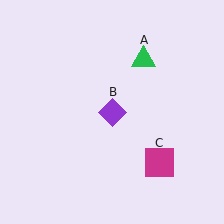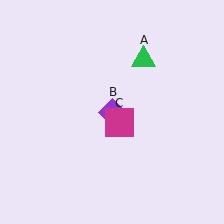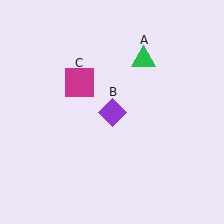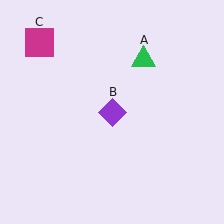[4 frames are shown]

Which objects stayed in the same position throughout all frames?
Green triangle (object A) and purple diamond (object B) remained stationary.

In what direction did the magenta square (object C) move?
The magenta square (object C) moved up and to the left.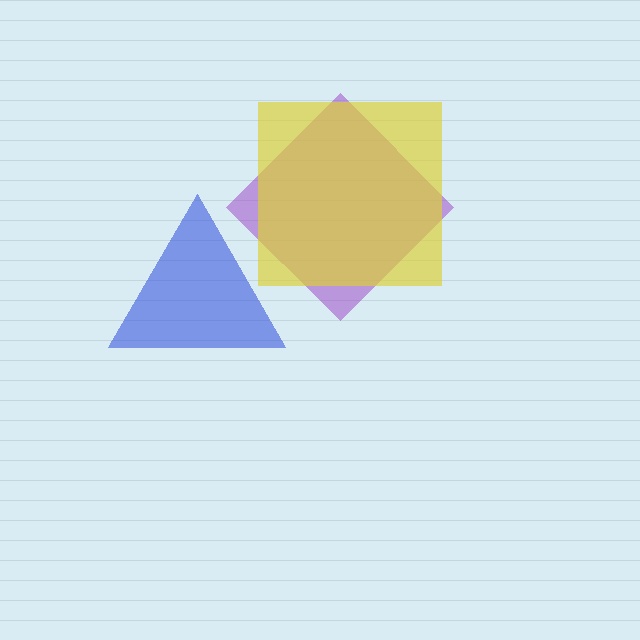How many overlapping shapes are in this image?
There are 3 overlapping shapes in the image.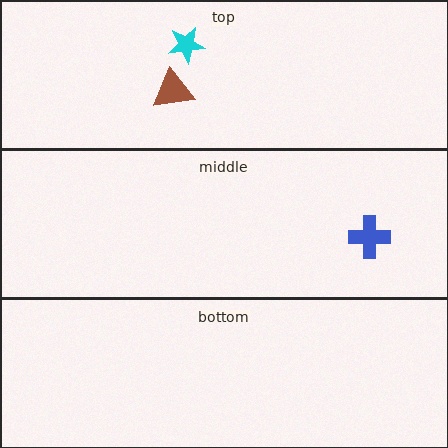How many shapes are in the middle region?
1.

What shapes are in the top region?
The cyan star, the brown triangle.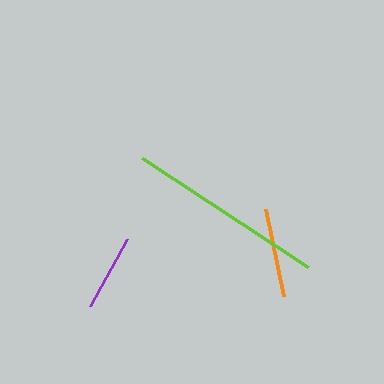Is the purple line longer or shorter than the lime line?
The lime line is longer than the purple line.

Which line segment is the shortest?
The purple line is the shortest at approximately 76 pixels.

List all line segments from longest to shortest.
From longest to shortest: lime, orange, purple.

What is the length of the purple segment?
The purple segment is approximately 76 pixels long.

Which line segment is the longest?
The lime line is the longest at approximately 198 pixels.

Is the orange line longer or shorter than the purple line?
The orange line is longer than the purple line.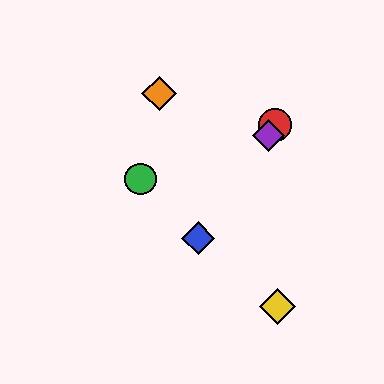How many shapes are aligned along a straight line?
3 shapes (the red circle, the blue diamond, the purple diamond) are aligned along a straight line.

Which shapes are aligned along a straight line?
The red circle, the blue diamond, the purple diamond are aligned along a straight line.